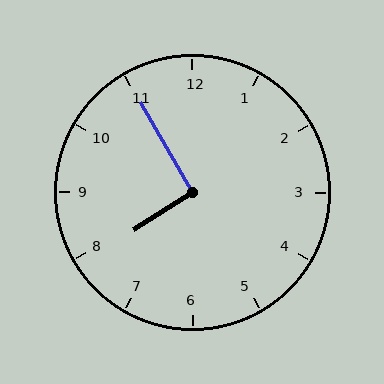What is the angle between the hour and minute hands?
Approximately 92 degrees.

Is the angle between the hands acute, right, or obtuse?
It is right.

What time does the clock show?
7:55.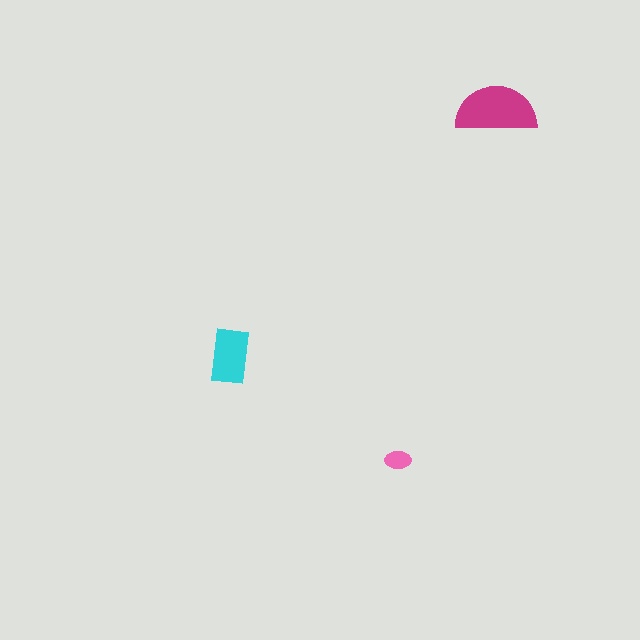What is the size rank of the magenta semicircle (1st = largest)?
1st.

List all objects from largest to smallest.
The magenta semicircle, the cyan rectangle, the pink ellipse.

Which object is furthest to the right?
The magenta semicircle is rightmost.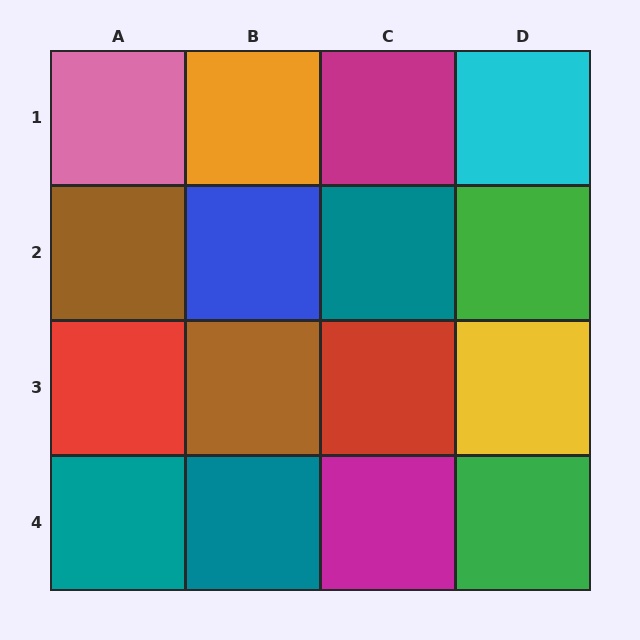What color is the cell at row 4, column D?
Green.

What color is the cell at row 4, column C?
Magenta.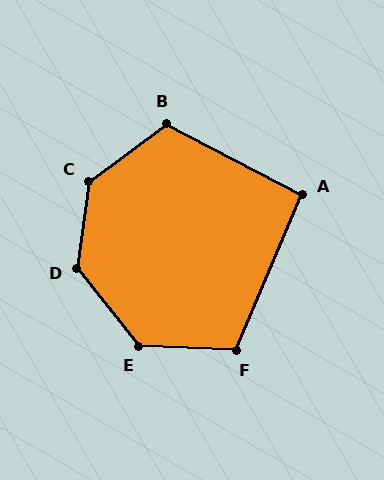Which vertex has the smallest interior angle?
A, at approximately 95 degrees.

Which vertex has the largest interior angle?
C, at approximately 134 degrees.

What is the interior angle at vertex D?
Approximately 134 degrees (obtuse).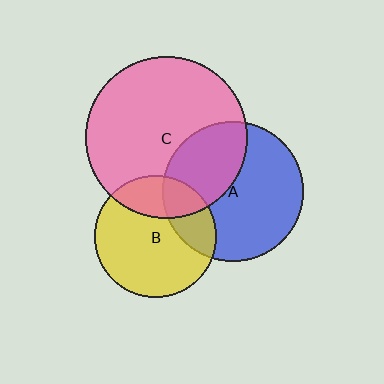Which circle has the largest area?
Circle C (pink).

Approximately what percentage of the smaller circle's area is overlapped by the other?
Approximately 25%.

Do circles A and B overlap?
Yes.